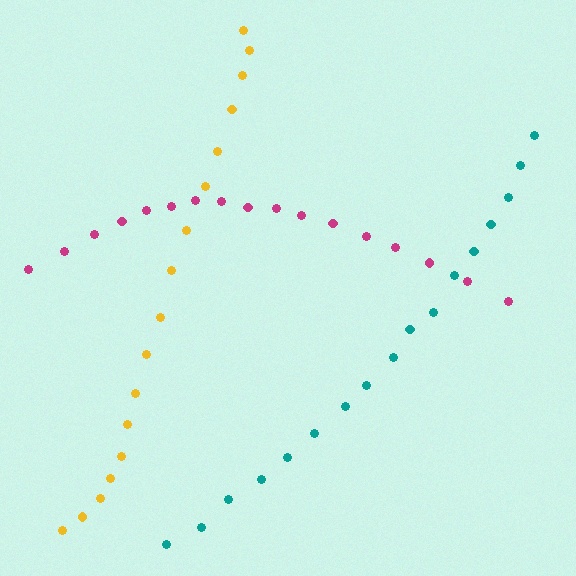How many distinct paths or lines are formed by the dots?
There are 3 distinct paths.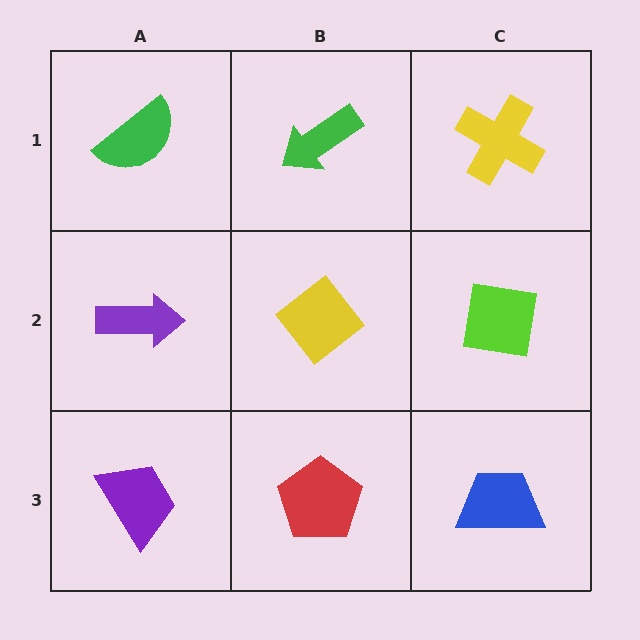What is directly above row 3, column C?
A lime square.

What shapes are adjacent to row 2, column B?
A green arrow (row 1, column B), a red pentagon (row 3, column B), a purple arrow (row 2, column A), a lime square (row 2, column C).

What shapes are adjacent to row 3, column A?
A purple arrow (row 2, column A), a red pentagon (row 3, column B).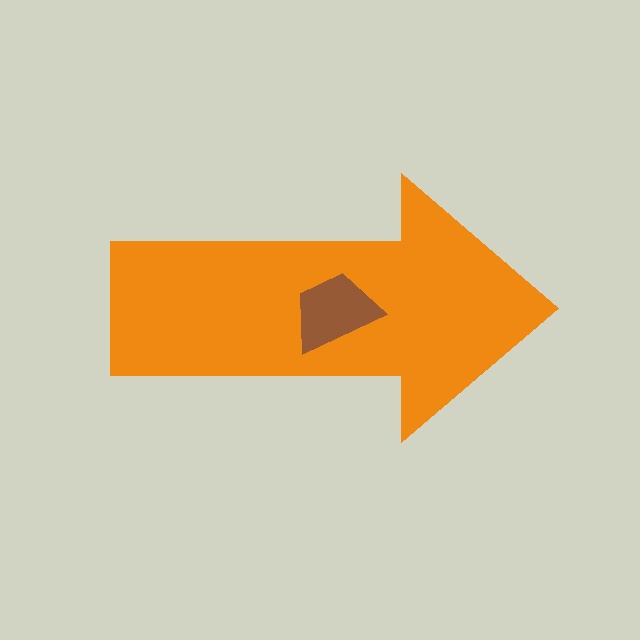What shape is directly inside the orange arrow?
The brown trapezoid.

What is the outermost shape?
The orange arrow.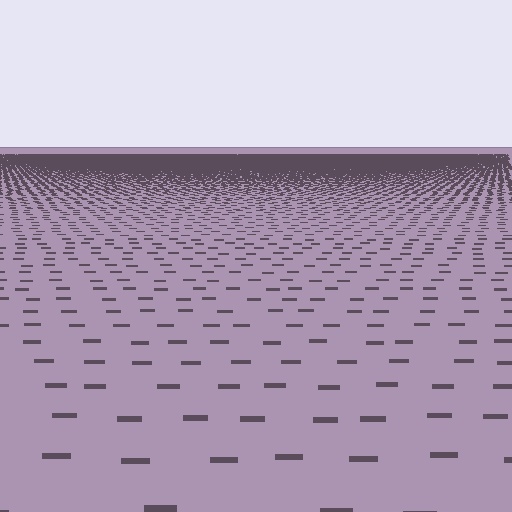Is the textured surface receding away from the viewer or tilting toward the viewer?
The surface is receding away from the viewer. Texture elements get smaller and denser toward the top.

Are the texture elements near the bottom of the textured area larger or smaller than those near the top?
Larger. Near the bottom, elements are closer to the viewer and appear at a bigger on-screen size.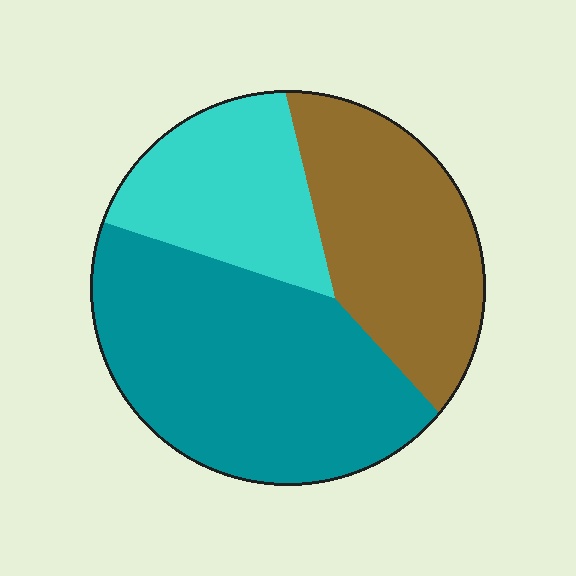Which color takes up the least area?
Cyan, at roughly 25%.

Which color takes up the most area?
Teal, at roughly 45%.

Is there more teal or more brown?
Teal.